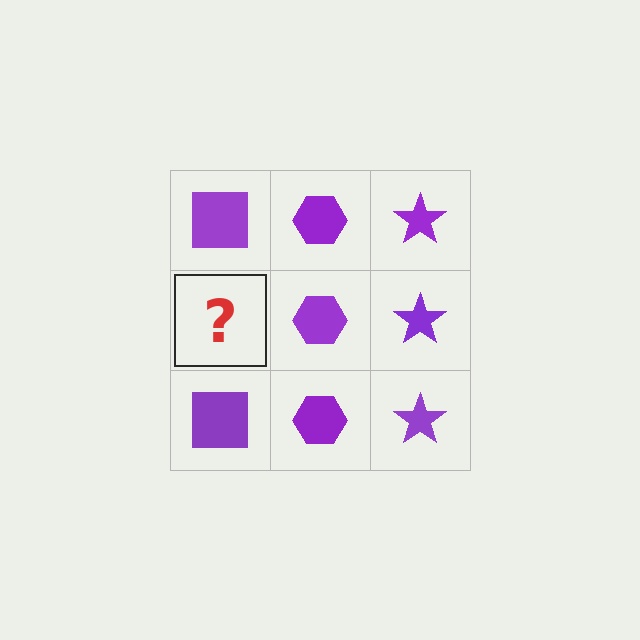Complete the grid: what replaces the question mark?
The question mark should be replaced with a purple square.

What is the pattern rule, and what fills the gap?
The rule is that each column has a consistent shape. The gap should be filled with a purple square.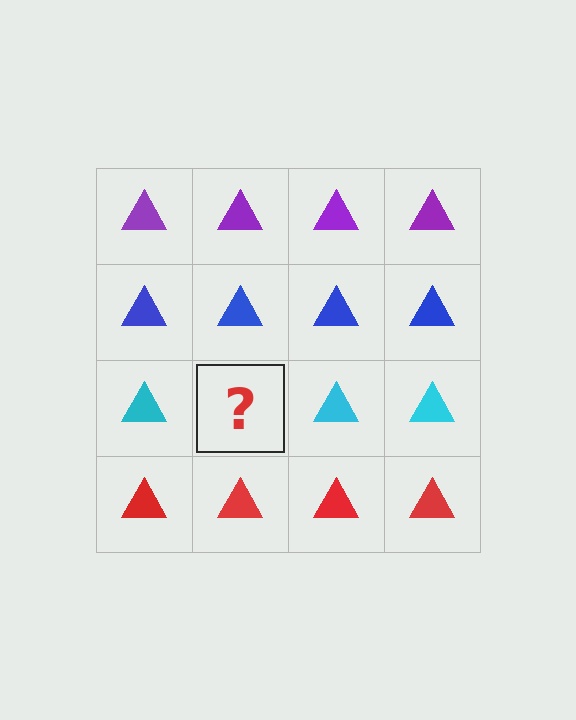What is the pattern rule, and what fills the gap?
The rule is that each row has a consistent color. The gap should be filled with a cyan triangle.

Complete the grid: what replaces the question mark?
The question mark should be replaced with a cyan triangle.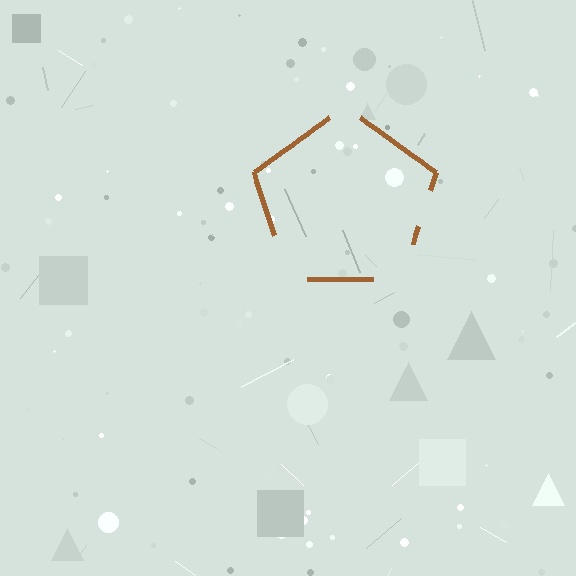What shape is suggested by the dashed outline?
The dashed outline suggests a pentagon.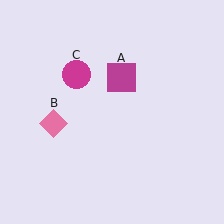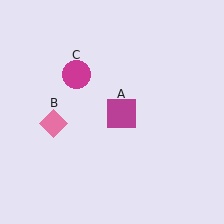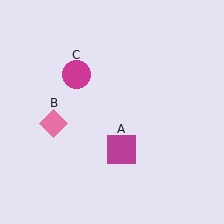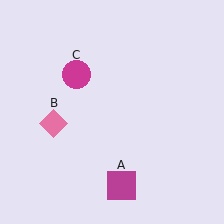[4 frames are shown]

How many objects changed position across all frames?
1 object changed position: magenta square (object A).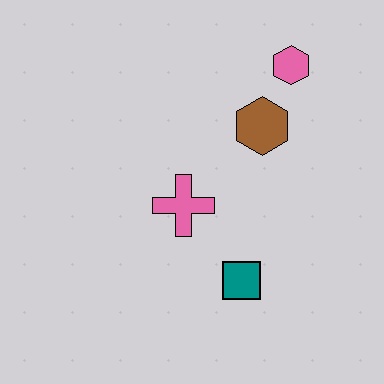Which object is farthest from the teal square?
The pink hexagon is farthest from the teal square.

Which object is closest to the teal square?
The pink cross is closest to the teal square.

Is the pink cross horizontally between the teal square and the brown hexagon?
No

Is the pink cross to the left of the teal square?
Yes